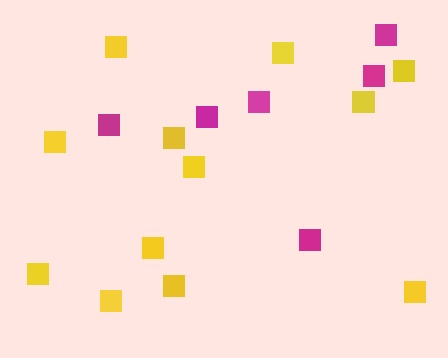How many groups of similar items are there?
There are 2 groups: one group of magenta squares (6) and one group of yellow squares (12).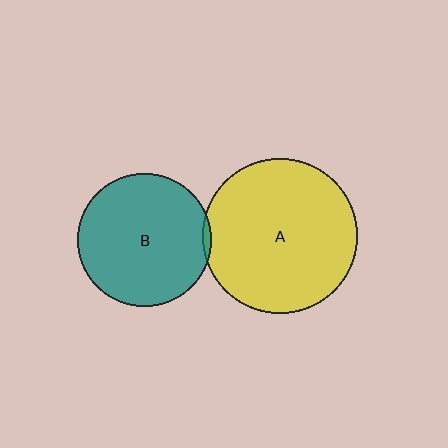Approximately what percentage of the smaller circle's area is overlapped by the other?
Approximately 5%.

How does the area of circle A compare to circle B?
Approximately 1.4 times.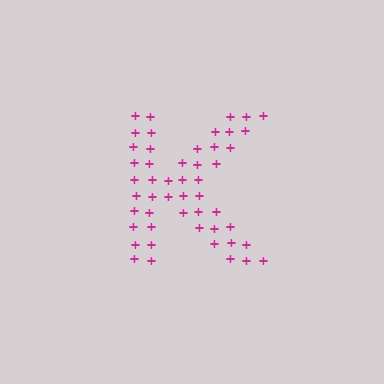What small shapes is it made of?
It is made of small plus signs.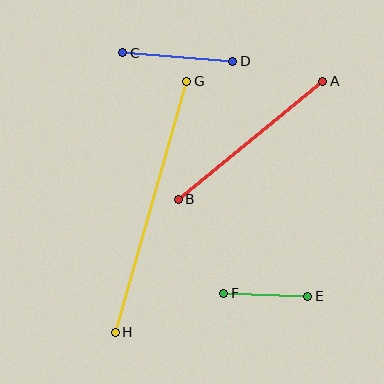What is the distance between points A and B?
The distance is approximately 186 pixels.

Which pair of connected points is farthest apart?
Points G and H are farthest apart.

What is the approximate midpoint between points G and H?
The midpoint is at approximately (151, 207) pixels.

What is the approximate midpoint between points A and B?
The midpoint is at approximately (250, 140) pixels.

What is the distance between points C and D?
The distance is approximately 110 pixels.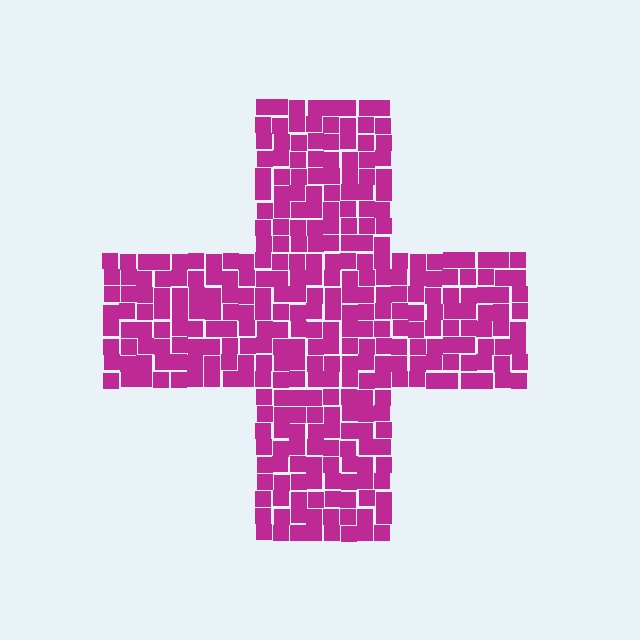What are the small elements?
The small elements are squares.